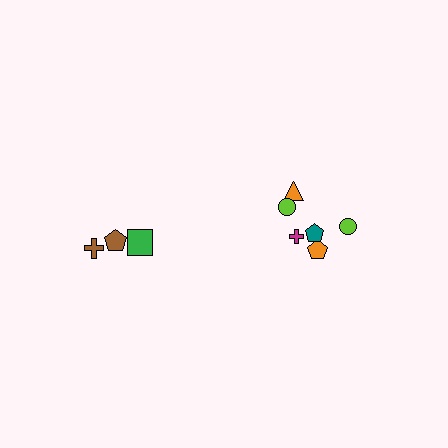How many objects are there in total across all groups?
There are 9 objects.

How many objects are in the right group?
There are 6 objects.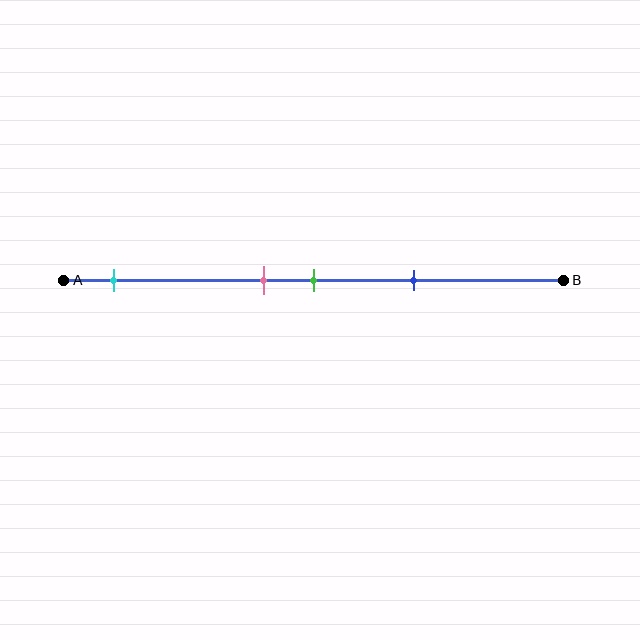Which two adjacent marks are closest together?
The pink and green marks are the closest adjacent pair.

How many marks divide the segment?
There are 4 marks dividing the segment.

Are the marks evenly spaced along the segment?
No, the marks are not evenly spaced.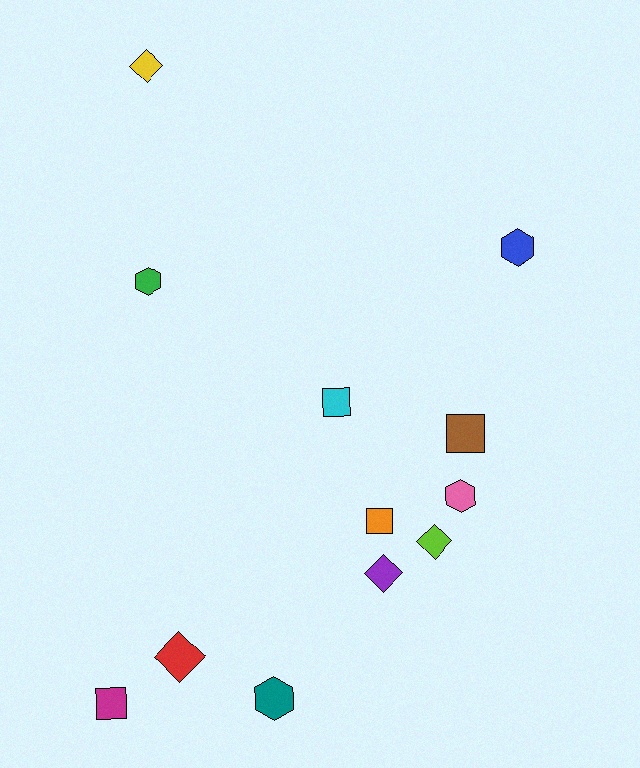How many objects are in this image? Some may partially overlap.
There are 12 objects.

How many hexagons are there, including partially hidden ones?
There are 4 hexagons.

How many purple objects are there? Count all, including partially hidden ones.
There is 1 purple object.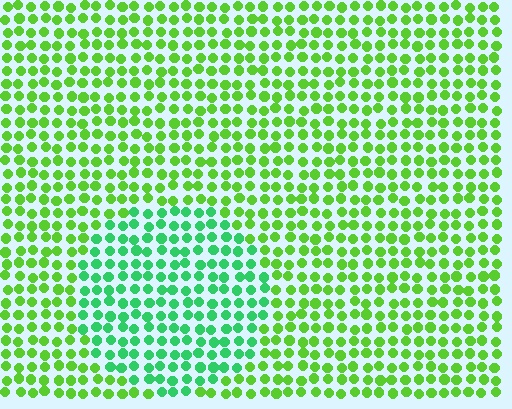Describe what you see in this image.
The image is filled with small lime elements in a uniform arrangement. A circle-shaped region is visible where the elements are tinted to a slightly different hue, forming a subtle color boundary.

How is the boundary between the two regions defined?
The boundary is defined purely by a slight shift in hue (about 37 degrees). Spacing, size, and orientation are identical on both sides.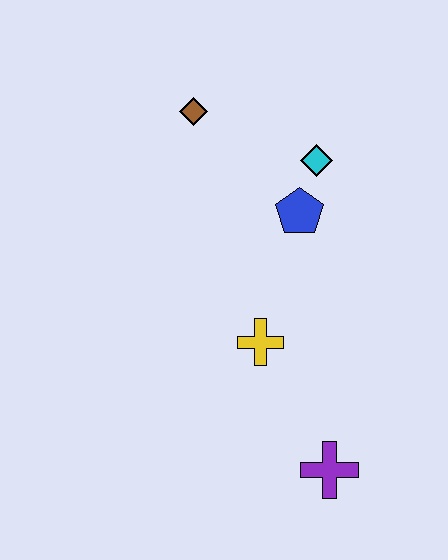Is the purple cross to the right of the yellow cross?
Yes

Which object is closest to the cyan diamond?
The blue pentagon is closest to the cyan diamond.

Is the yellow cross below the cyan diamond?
Yes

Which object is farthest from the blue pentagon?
The purple cross is farthest from the blue pentagon.